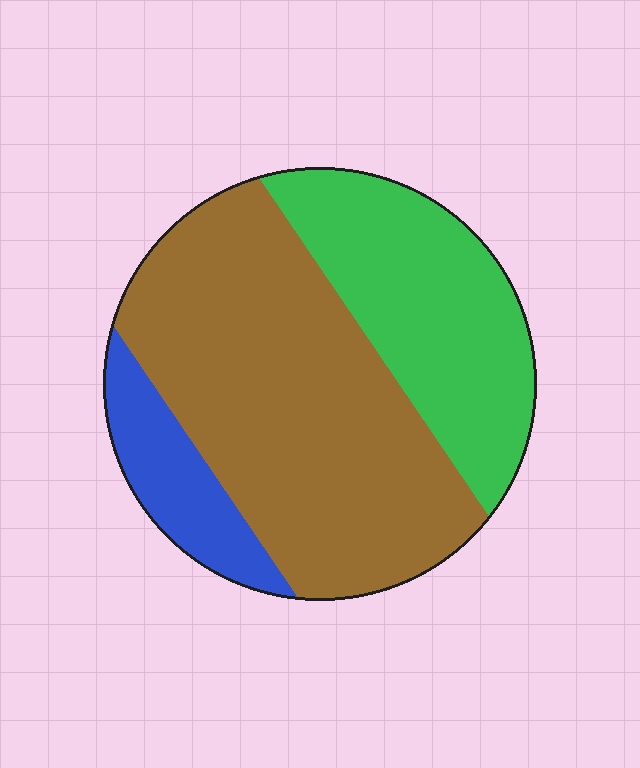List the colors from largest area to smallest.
From largest to smallest: brown, green, blue.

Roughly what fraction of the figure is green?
Green covers around 30% of the figure.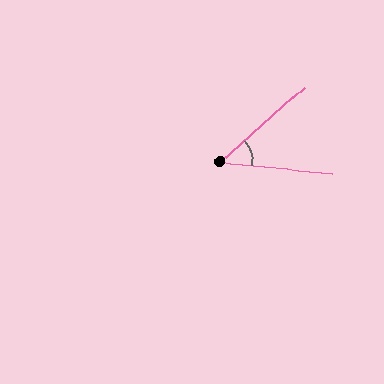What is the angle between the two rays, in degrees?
Approximately 47 degrees.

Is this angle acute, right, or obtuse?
It is acute.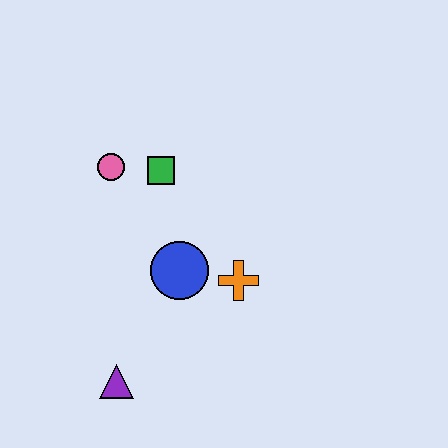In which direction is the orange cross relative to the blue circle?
The orange cross is to the right of the blue circle.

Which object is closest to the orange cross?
The blue circle is closest to the orange cross.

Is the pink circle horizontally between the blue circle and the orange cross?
No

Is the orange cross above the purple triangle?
Yes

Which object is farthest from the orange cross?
The pink circle is farthest from the orange cross.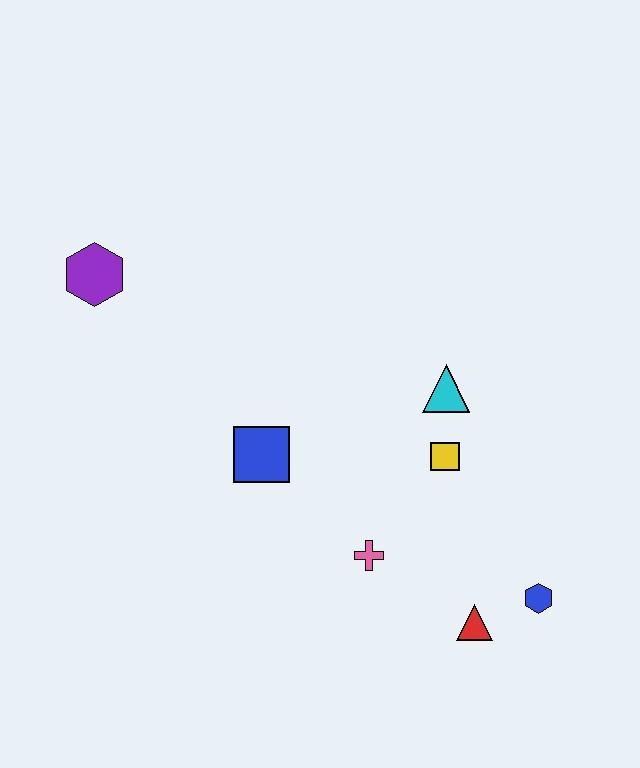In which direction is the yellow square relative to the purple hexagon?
The yellow square is to the right of the purple hexagon.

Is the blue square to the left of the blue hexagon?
Yes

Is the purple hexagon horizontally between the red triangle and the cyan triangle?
No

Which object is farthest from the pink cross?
The purple hexagon is farthest from the pink cross.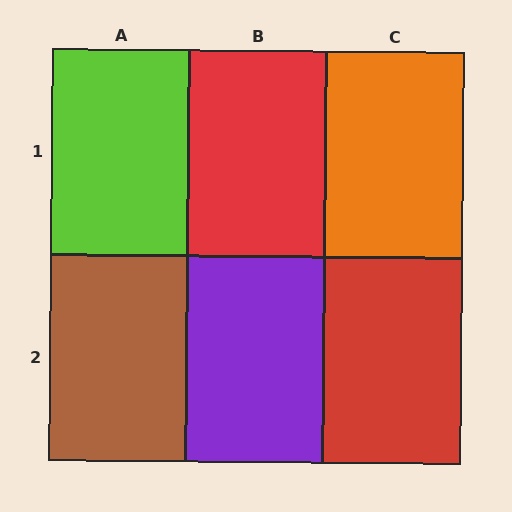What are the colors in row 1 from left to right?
Lime, red, orange.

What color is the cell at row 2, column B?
Purple.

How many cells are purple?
1 cell is purple.